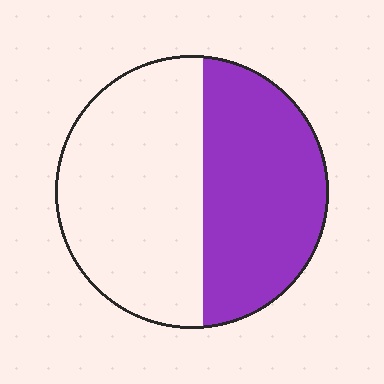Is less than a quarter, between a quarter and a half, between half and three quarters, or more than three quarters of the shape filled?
Between a quarter and a half.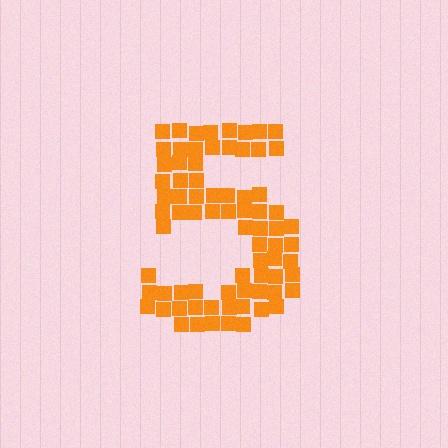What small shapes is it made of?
It is made of small squares.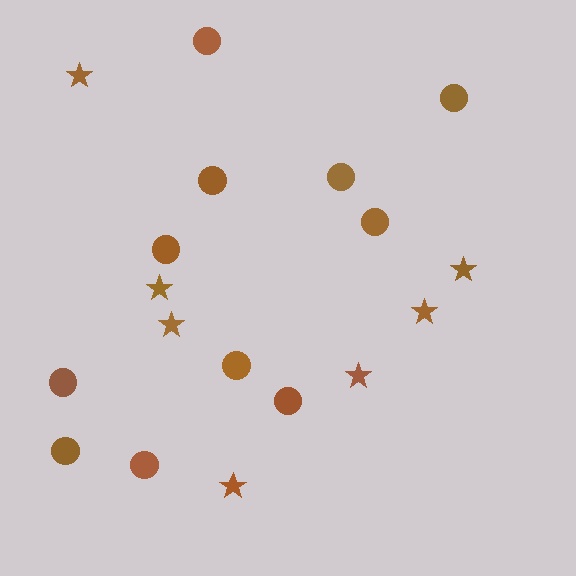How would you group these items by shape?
There are 2 groups: one group of stars (7) and one group of circles (11).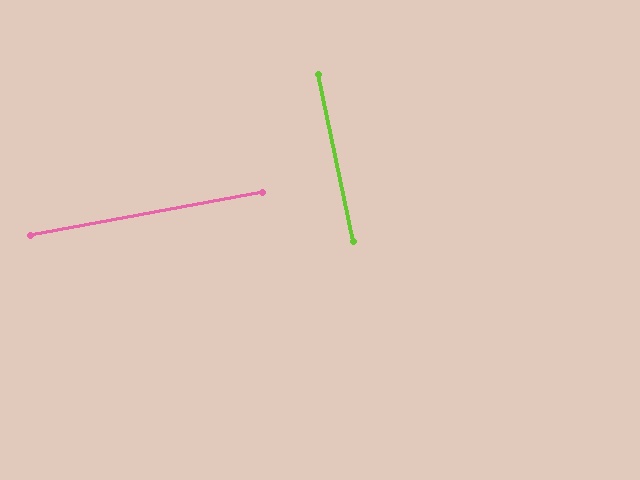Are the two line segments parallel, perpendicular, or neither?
Perpendicular — they meet at approximately 89°.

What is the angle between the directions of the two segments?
Approximately 89 degrees.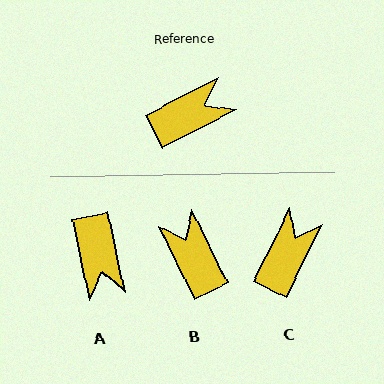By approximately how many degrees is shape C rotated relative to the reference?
Approximately 36 degrees counter-clockwise.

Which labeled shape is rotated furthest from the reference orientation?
A, about 105 degrees away.